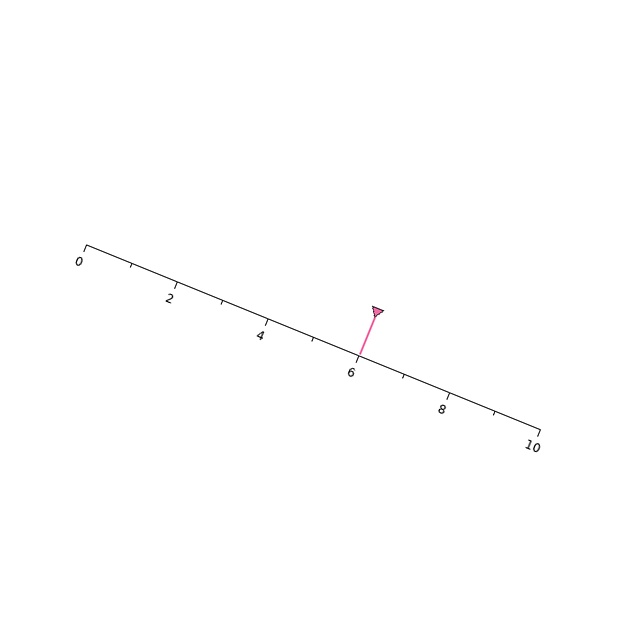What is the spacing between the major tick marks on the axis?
The major ticks are spaced 2 apart.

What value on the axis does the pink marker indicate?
The marker indicates approximately 6.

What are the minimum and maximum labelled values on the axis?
The axis runs from 0 to 10.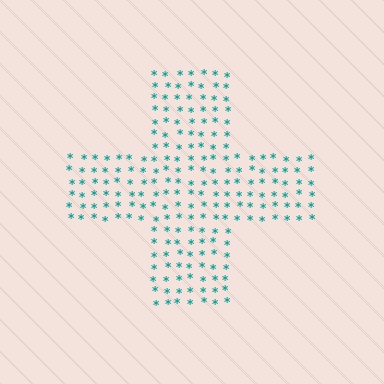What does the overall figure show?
The overall figure shows a cross.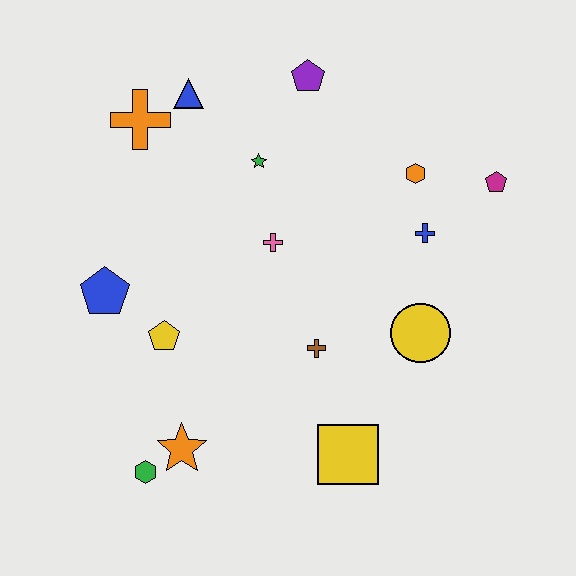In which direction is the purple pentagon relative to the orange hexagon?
The purple pentagon is to the left of the orange hexagon.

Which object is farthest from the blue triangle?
The yellow square is farthest from the blue triangle.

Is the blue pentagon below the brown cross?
No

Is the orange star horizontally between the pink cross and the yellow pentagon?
Yes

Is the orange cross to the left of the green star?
Yes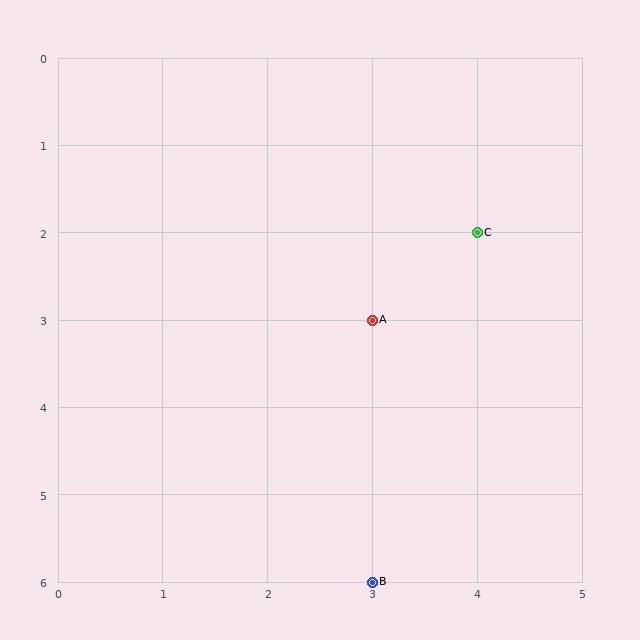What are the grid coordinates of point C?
Point C is at grid coordinates (4, 2).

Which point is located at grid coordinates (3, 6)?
Point B is at (3, 6).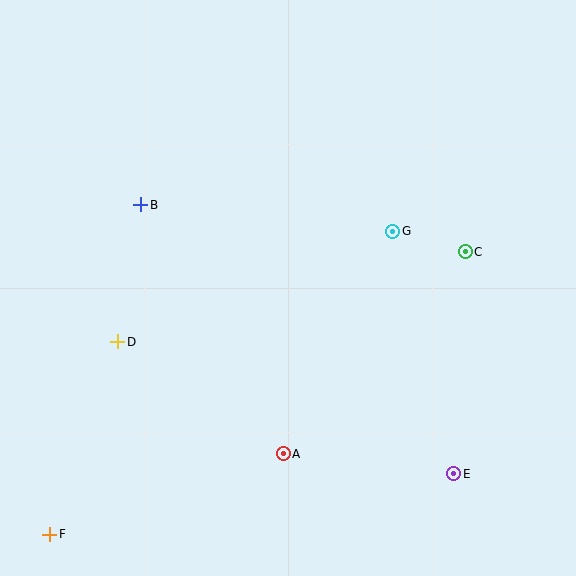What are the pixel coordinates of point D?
Point D is at (118, 342).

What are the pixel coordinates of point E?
Point E is at (454, 474).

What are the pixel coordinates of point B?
Point B is at (141, 205).